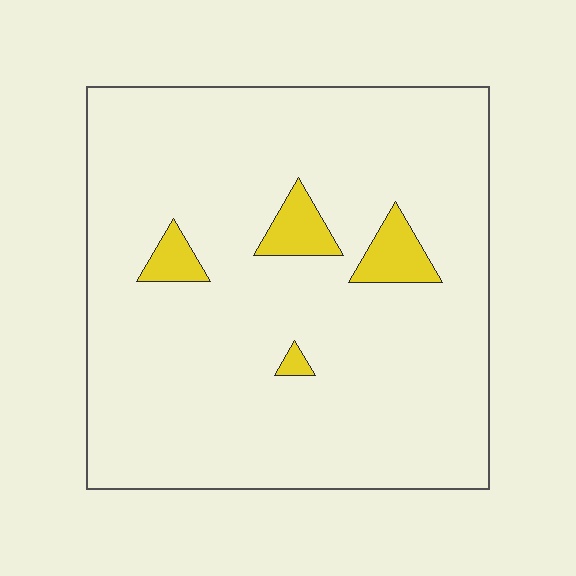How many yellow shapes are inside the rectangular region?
4.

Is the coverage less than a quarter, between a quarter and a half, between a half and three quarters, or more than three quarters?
Less than a quarter.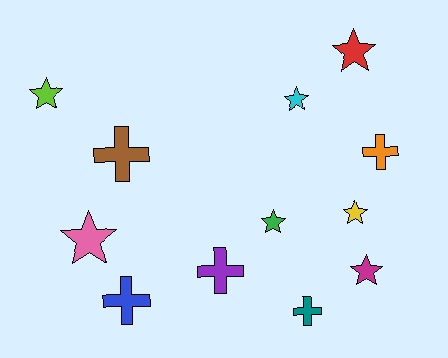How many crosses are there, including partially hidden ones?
There are 5 crosses.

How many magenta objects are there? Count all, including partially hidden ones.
There is 1 magenta object.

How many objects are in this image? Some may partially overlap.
There are 12 objects.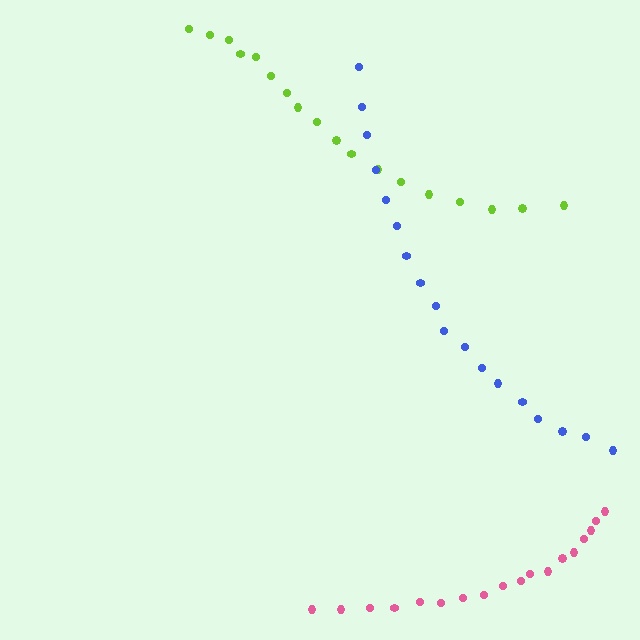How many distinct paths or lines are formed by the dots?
There are 3 distinct paths.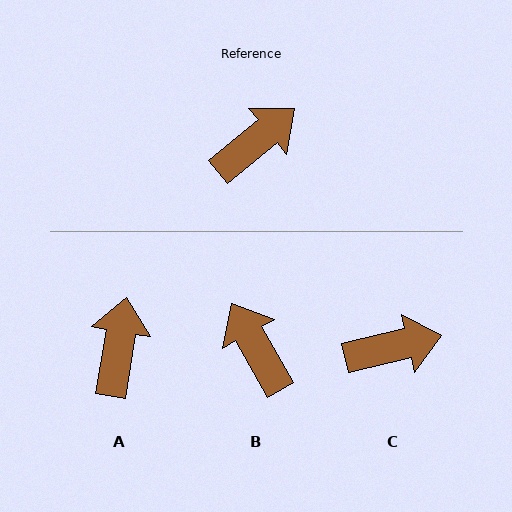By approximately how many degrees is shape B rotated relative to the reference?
Approximately 80 degrees counter-clockwise.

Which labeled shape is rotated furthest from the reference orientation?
B, about 80 degrees away.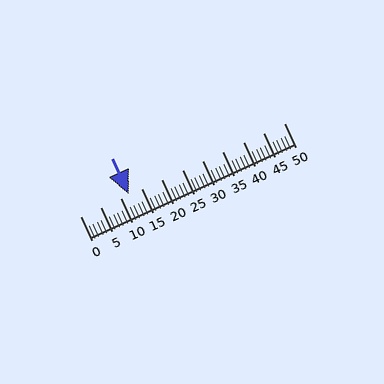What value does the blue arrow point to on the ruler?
The blue arrow points to approximately 12.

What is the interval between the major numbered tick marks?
The major tick marks are spaced 5 units apart.